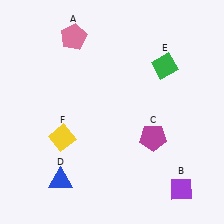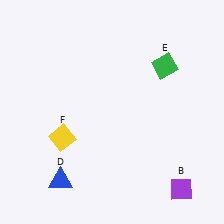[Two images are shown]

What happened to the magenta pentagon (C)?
The magenta pentagon (C) was removed in Image 2. It was in the bottom-right area of Image 1.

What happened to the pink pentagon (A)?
The pink pentagon (A) was removed in Image 2. It was in the top-left area of Image 1.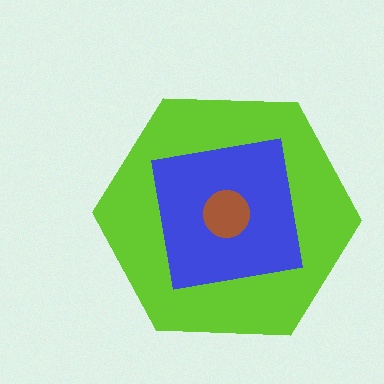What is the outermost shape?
The lime hexagon.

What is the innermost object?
The brown circle.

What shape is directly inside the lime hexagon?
The blue square.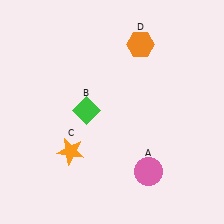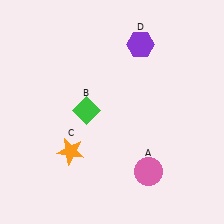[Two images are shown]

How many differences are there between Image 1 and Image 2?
There is 1 difference between the two images.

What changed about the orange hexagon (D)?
In Image 1, D is orange. In Image 2, it changed to purple.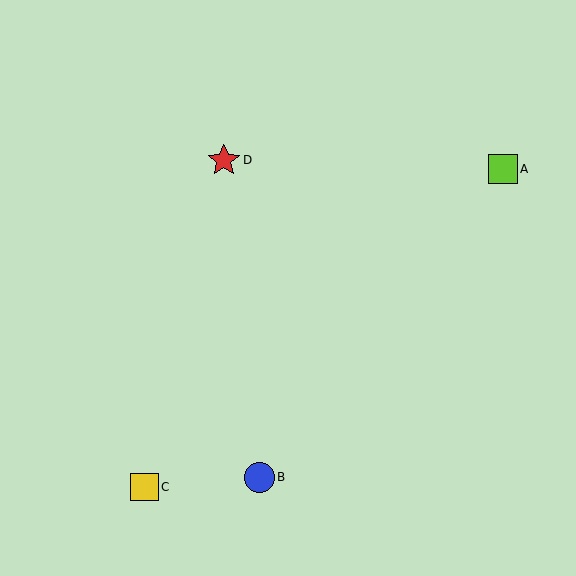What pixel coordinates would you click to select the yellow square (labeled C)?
Click at (144, 487) to select the yellow square C.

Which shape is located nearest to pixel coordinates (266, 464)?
The blue circle (labeled B) at (259, 477) is nearest to that location.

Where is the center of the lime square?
The center of the lime square is at (503, 169).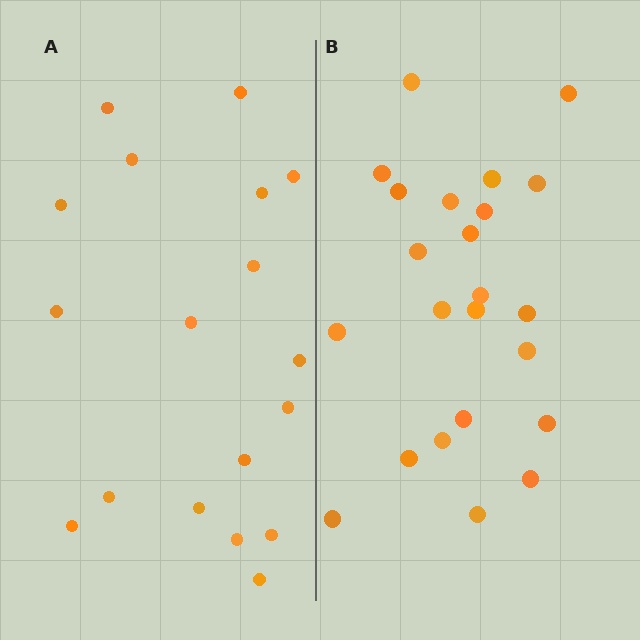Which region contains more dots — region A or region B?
Region B (the right region) has more dots.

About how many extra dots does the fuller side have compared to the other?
Region B has about 5 more dots than region A.